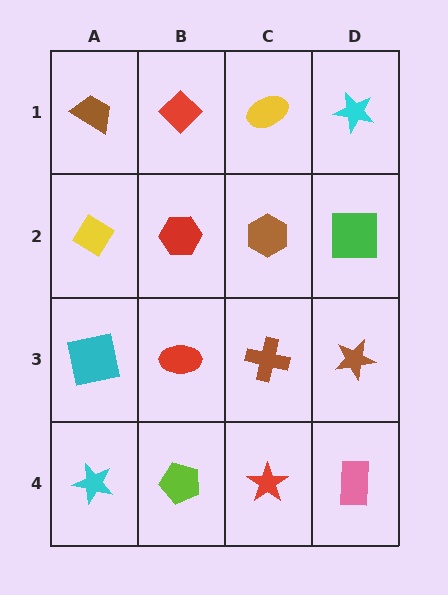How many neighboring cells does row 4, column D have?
2.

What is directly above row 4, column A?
A cyan square.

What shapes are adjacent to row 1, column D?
A green square (row 2, column D), a yellow ellipse (row 1, column C).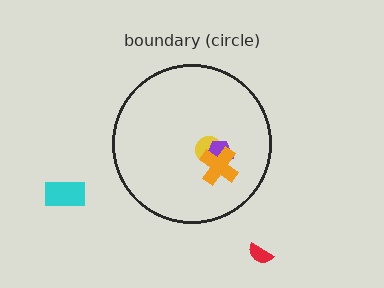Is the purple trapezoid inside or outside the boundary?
Inside.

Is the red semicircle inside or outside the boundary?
Outside.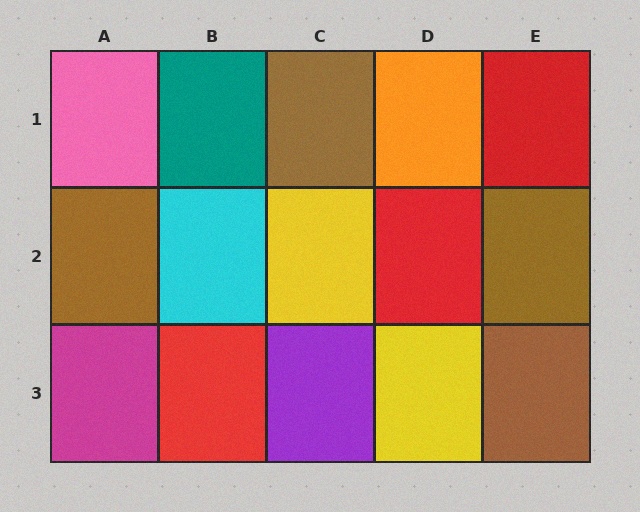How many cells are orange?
1 cell is orange.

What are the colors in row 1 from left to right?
Pink, teal, brown, orange, red.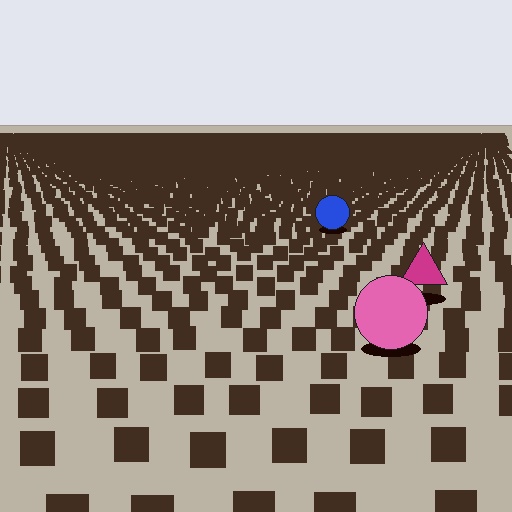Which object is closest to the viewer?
The pink circle is closest. The texture marks near it are larger and more spread out.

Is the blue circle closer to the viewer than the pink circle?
No. The pink circle is closer — you can tell from the texture gradient: the ground texture is coarser near it.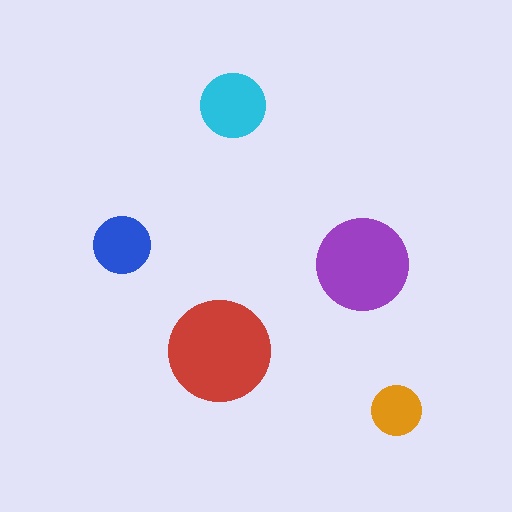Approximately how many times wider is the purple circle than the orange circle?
About 2 times wider.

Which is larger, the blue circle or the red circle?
The red one.